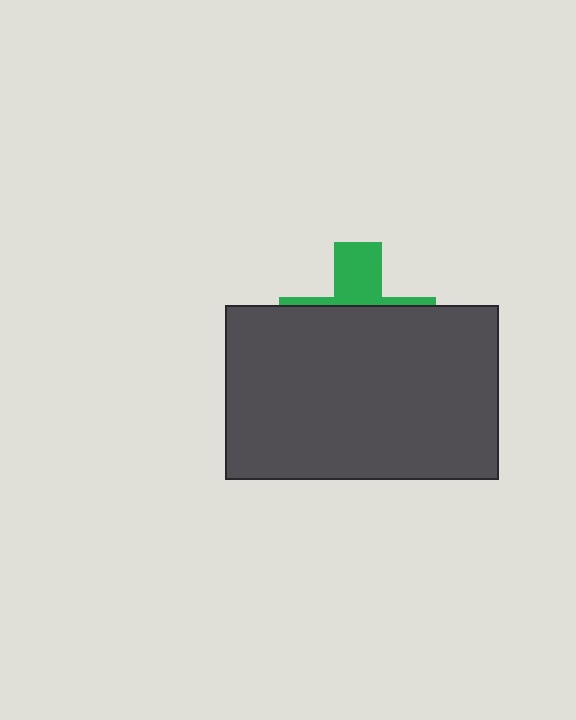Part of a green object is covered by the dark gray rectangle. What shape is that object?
It is a cross.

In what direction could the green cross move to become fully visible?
The green cross could move up. That would shift it out from behind the dark gray rectangle entirely.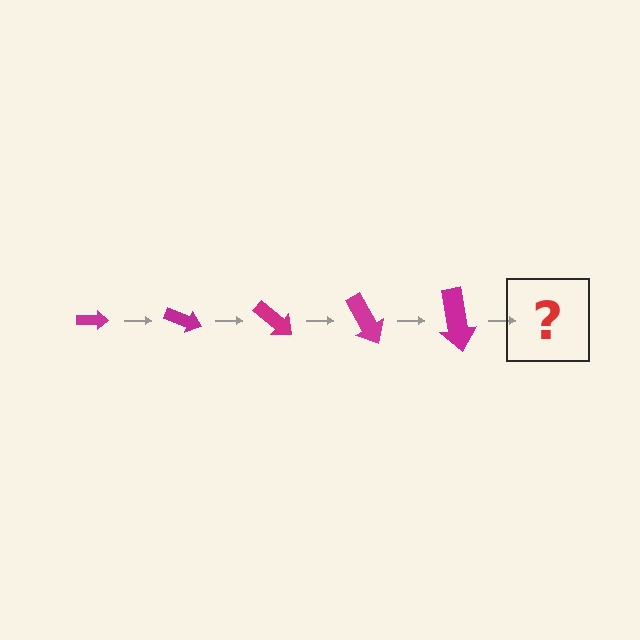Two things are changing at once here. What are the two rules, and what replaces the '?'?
The two rules are that the arrow grows larger each step and it rotates 20 degrees each step. The '?' should be an arrow, larger than the previous one and rotated 100 degrees from the start.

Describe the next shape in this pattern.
It should be an arrow, larger than the previous one and rotated 100 degrees from the start.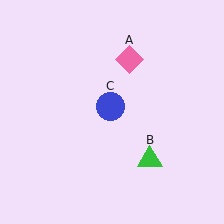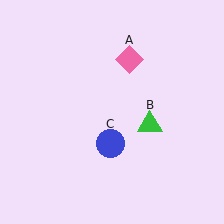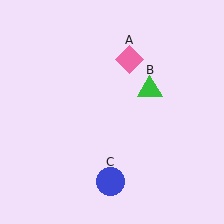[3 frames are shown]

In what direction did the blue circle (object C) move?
The blue circle (object C) moved down.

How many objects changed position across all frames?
2 objects changed position: green triangle (object B), blue circle (object C).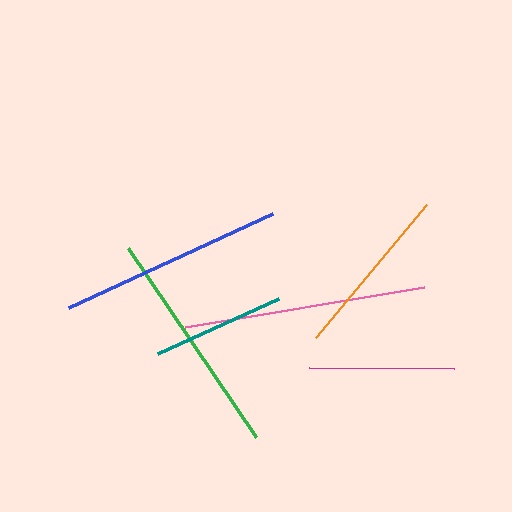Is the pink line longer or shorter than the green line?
The pink line is longer than the green line.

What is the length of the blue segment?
The blue segment is approximately 224 pixels long.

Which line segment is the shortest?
The teal line is the shortest at approximately 133 pixels.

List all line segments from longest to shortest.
From longest to shortest: pink, green, blue, orange, magenta, teal.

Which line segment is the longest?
The pink line is the longest at approximately 242 pixels.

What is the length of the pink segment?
The pink segment is approximately 242 pixels long.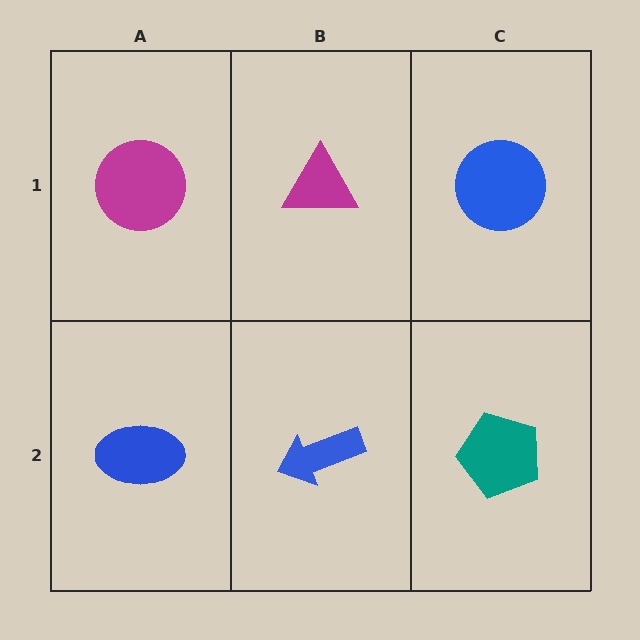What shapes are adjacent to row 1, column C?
A teal pentagon (row 2, column C), a magenta triangle (row 1, column B).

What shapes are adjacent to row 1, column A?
A blue ellipse (row 2, column A), a magenta triangle (row 1, column B).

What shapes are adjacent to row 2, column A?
A magenta circle (row 1, column A), a blue arrow (row 2, column B).